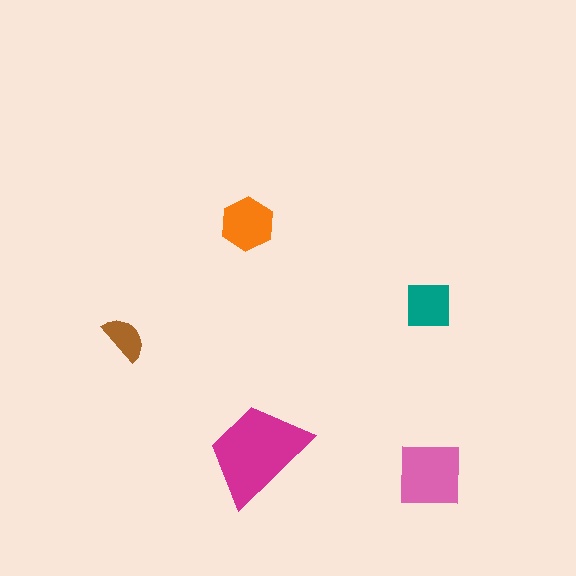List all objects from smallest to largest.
The brown semicircle, the teal square, the orange hexagon, the pink square, the magenta trapezoid.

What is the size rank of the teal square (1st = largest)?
4th.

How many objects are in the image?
There are 5 objects in the image.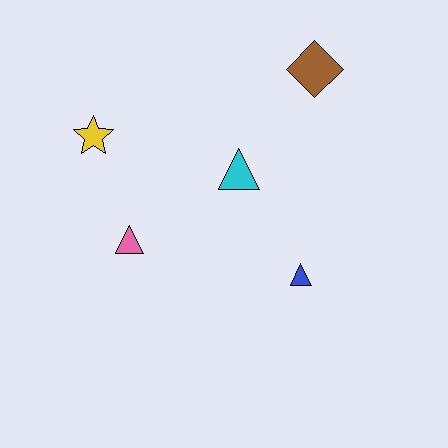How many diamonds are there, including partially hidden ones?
There is 1 diamond.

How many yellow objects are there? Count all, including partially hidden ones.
There is 1 yellow object.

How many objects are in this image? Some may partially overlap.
There are 5 objects.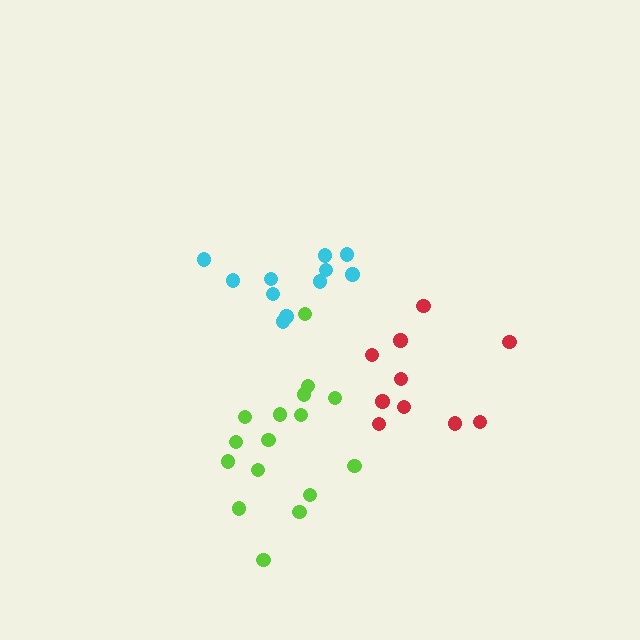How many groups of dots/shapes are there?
There are 3 groups.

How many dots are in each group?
Group 1: 16 dots, Group 2: 11 dots, Group 3: 10 dots (37 total).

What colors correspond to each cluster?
The clusters are colored: lime, cyan, red.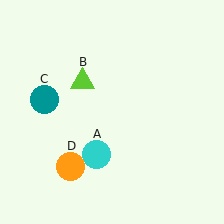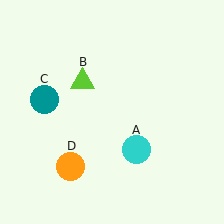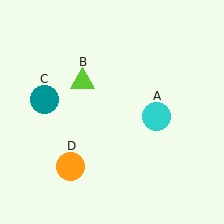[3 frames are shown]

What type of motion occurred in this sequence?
The cyan circle (object A) rotated counterclockwise around the center of the scene.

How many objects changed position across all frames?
1 object changed position: cyan circle (object A).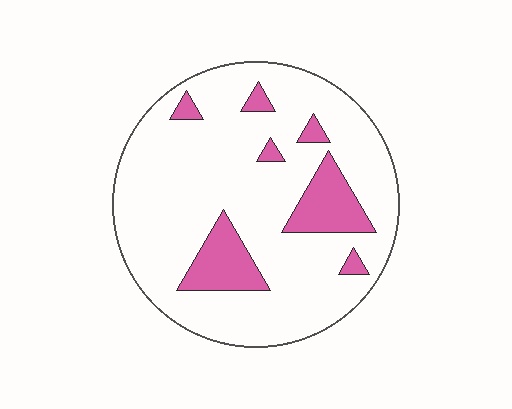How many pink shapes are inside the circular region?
7.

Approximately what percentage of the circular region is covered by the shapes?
Approximately 15%.